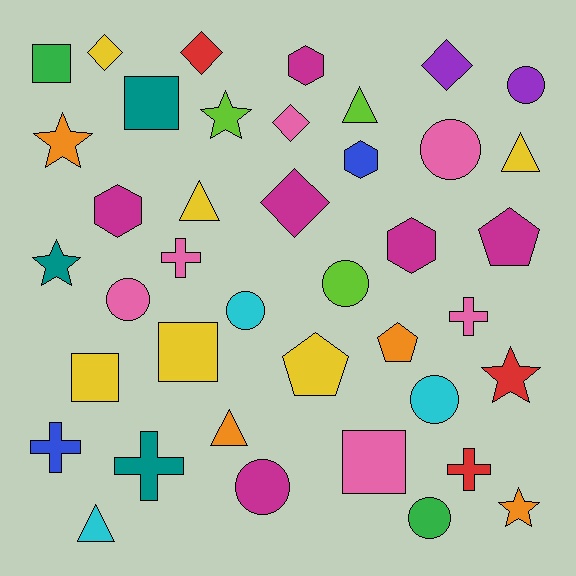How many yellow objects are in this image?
There are 6 yellow objects.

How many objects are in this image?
There are 40 objects.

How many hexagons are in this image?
There are 4 hexagons.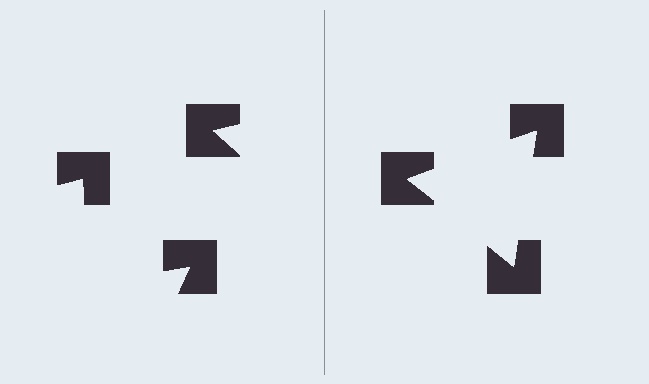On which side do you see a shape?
An illusory triangle appears on the right side. On the left side the wedge cuts are rotated, so no coherent shape forms.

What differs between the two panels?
The notched squares are positioned identically on both sides; only the wedge orientations differ. On the right they align to a triangle; on the left they are misaligned.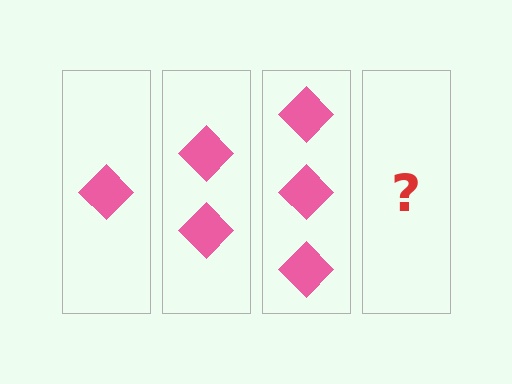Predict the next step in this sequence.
The next step is 4 diamonds.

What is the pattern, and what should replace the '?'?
The pattern is that each step adds one more diamond. The '?' should be 4 diamonds.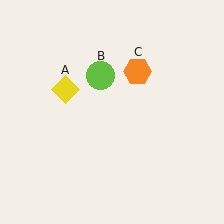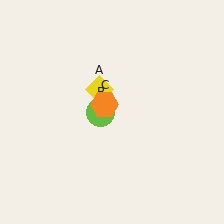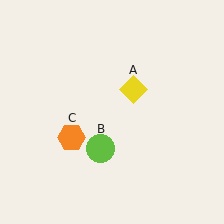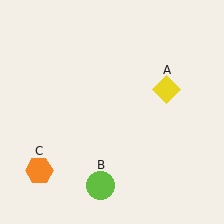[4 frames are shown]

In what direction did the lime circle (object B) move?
The lime circle (object B) moved down.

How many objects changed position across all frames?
3 objects changed position: yellow diamond (object A), lime circle (object B), orange hexagon (object C).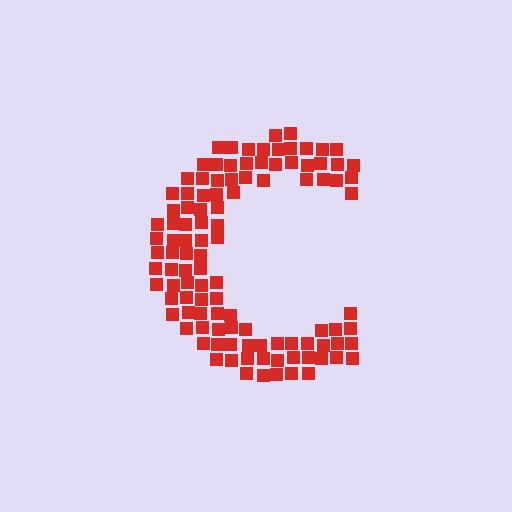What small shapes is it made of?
It is made of small squares.